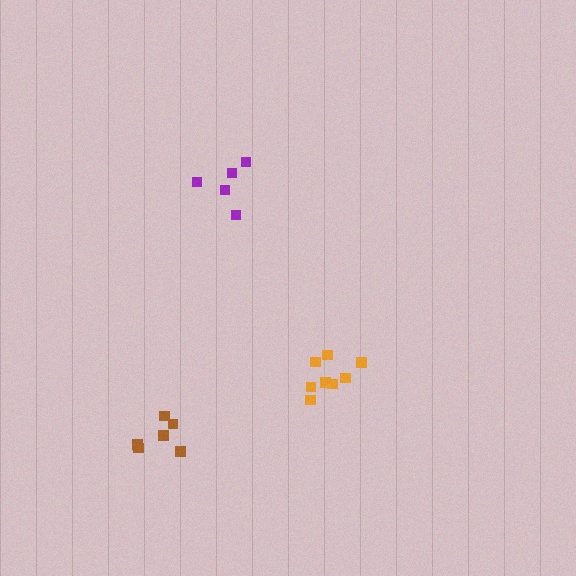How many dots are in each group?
Group 1: 8 dots, Group 2: 5 dots, Group 3: 6 dots (19 total).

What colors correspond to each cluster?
The clusters are colored: orange, purple, brown.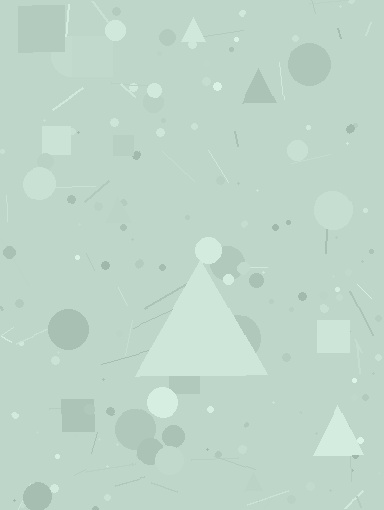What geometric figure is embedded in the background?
A triangle is embedded in the background.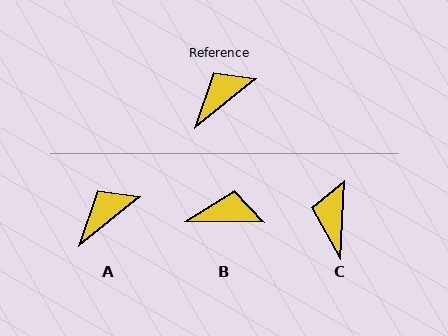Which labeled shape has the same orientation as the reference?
A.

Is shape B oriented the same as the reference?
No, it is off by about 40 degrees.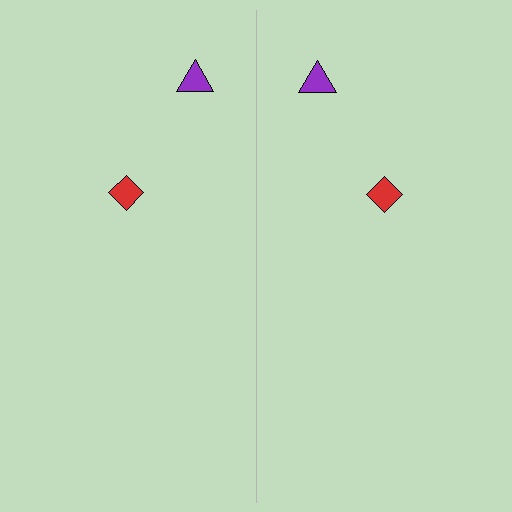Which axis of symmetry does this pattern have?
The pattern has a vertical axis of symmetry running through the center of the image.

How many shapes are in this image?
There are 4 shapes in this image.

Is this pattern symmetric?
Yes, this pattern has bilateral (reflection) symmetry.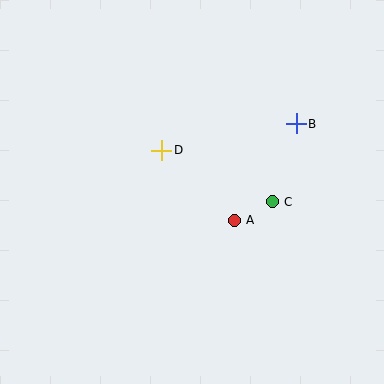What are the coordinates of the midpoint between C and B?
The midpoint between C and B is at (284, 163).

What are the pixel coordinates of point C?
Point C is at (272, 202).